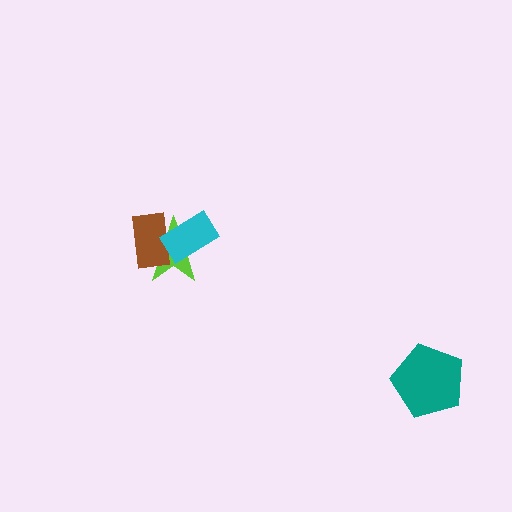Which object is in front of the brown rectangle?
The cyan rectangle is in front of the brown rectangle.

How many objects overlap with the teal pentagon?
0 objects overlap with the teal pentagon.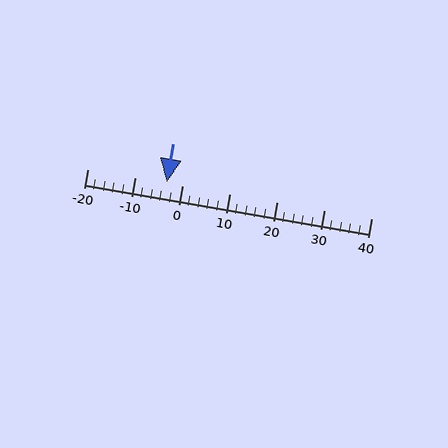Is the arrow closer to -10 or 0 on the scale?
The arrow is closer to 0.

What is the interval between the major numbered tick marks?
The major tick marks are spaced 10 units apart.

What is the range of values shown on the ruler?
The ruler shows values from -20 to 40.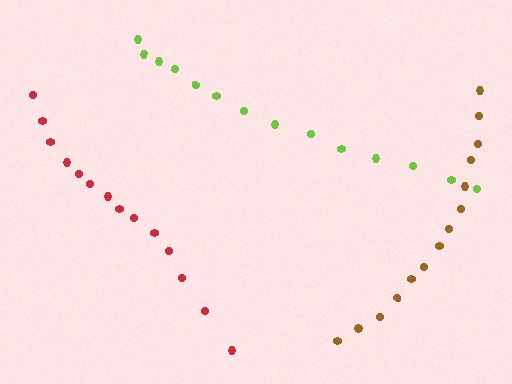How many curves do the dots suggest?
There are 3 distinct paths.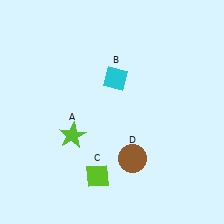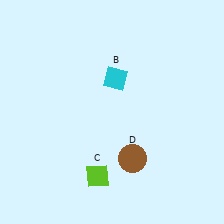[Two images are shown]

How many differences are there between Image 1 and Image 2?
There is 1 difference between the two images.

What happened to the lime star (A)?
The lime star (A) was removed in Image 2. It was in the bottom-left area of Image 1.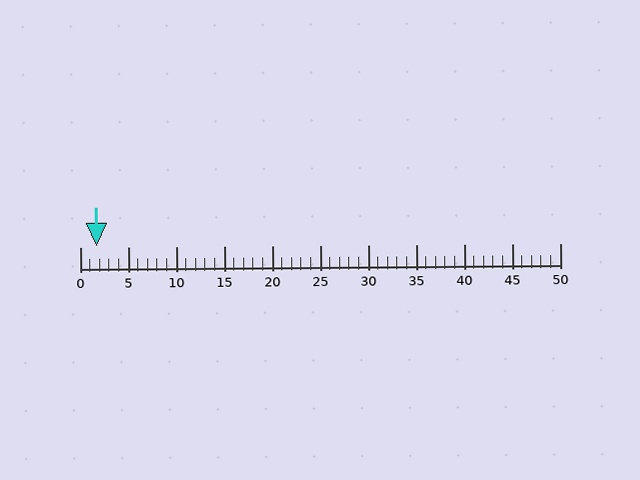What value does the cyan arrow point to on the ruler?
The cyan arrow points to approximately 2.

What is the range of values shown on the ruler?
The ruler shows values from 0 to 50.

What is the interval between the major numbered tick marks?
The major tick marks are spaced 5 units apart.